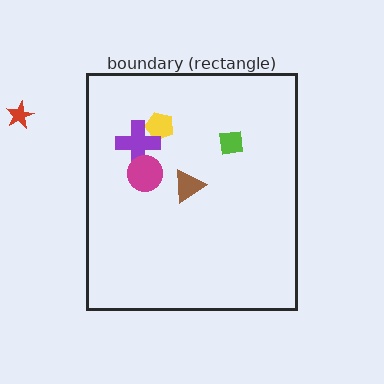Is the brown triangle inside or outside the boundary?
Inside.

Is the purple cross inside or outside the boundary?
Inside.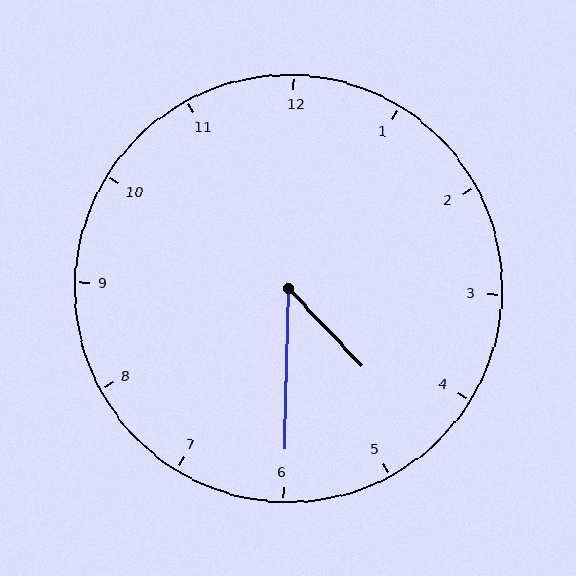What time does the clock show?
4:30.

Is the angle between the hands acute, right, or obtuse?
It is acute.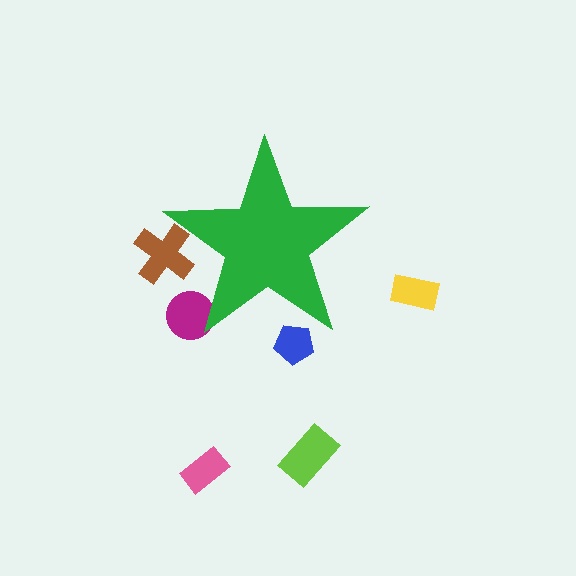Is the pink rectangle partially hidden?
No, the pink rectangle is fully visible.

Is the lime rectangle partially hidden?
No, the lime rectangle is fully visible.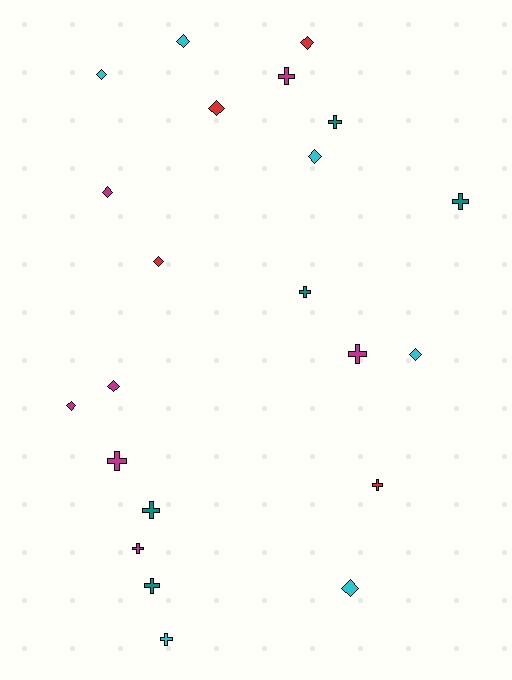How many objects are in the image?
There are 22 objects.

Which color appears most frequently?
Magenta, with 7 objects.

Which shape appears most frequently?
Diamond, with 11 objects.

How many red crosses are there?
There is 1 red cross.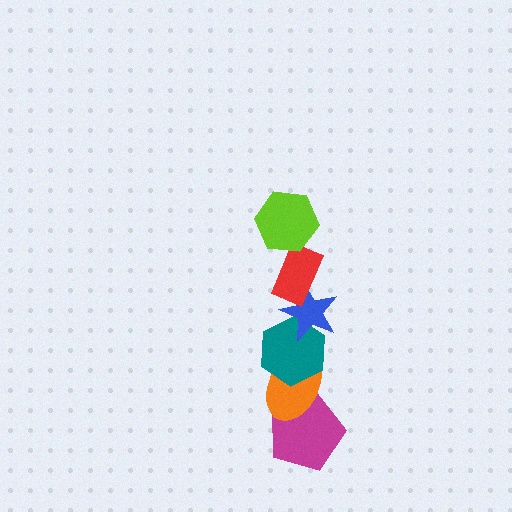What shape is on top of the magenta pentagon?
The orange ellipse is on top of the magenta pentagon.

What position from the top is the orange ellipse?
The orange ellipse is 5th from the top.